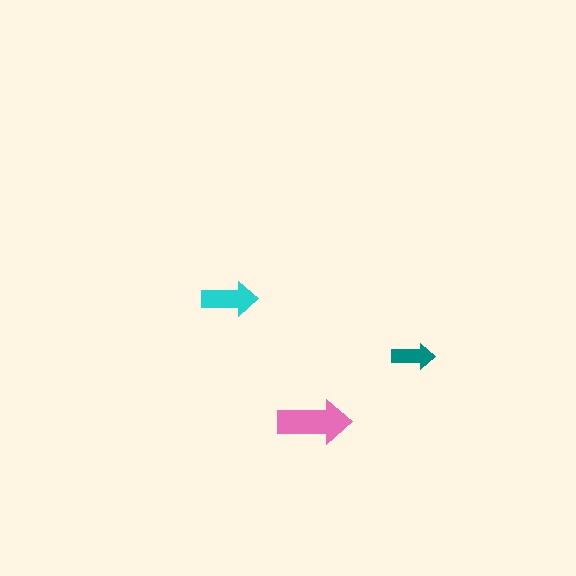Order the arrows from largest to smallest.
the pink one, the cyan one, the teal one.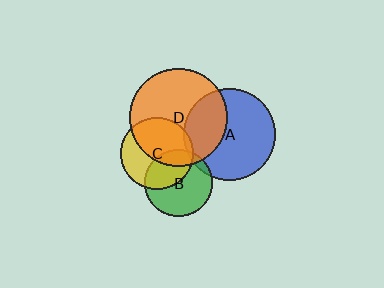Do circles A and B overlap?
Yes.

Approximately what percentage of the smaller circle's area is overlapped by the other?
Approximately 5%.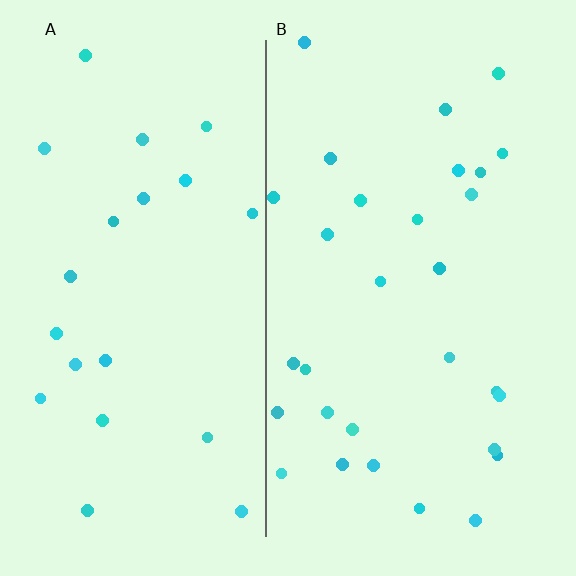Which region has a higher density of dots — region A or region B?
B (the right).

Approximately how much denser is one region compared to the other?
Approximately 1.4× — region B over region A.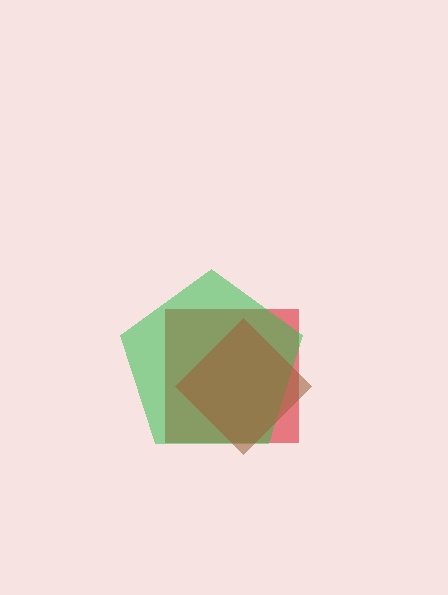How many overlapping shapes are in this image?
There are 3 overlapping shapes in the image.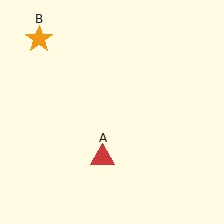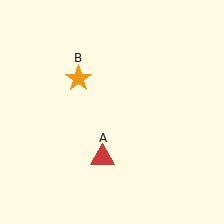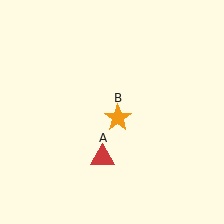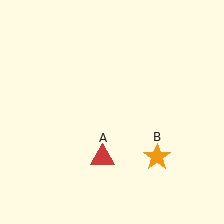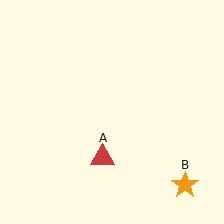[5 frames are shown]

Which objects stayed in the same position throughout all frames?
Red triangle (object A) remained stationary.